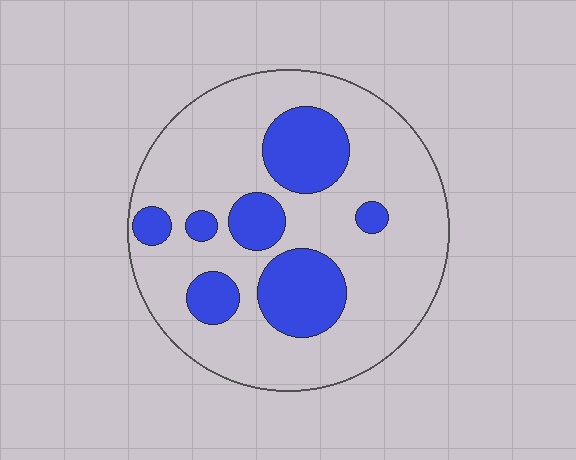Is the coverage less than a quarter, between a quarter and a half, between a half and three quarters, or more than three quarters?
Less than a quarter.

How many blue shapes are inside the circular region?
7.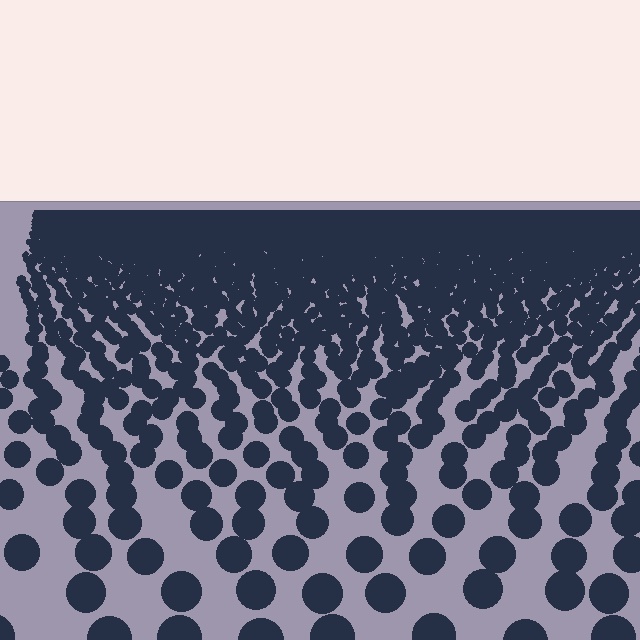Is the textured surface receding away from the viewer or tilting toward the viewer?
The surface is receding away from the viewer. Texture elements get smaller and denser toward the top.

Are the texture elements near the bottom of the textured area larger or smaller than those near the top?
Larger. Near the bottom, elements are closer to the viewer and appear at a bigger on-screen size.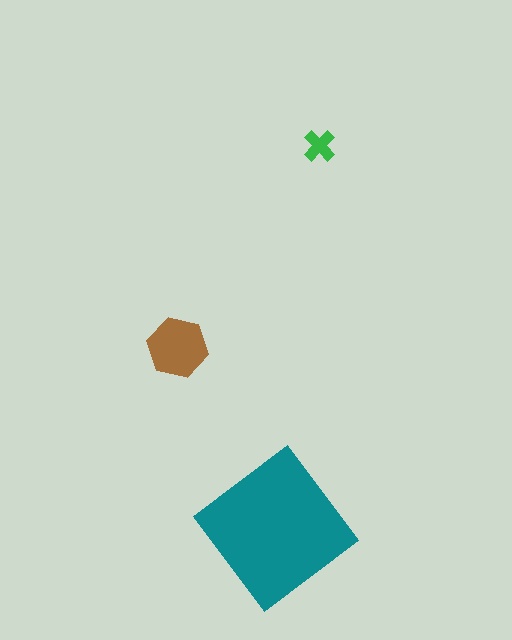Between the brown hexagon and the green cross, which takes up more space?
The brown hexagon.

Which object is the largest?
The teal diamond.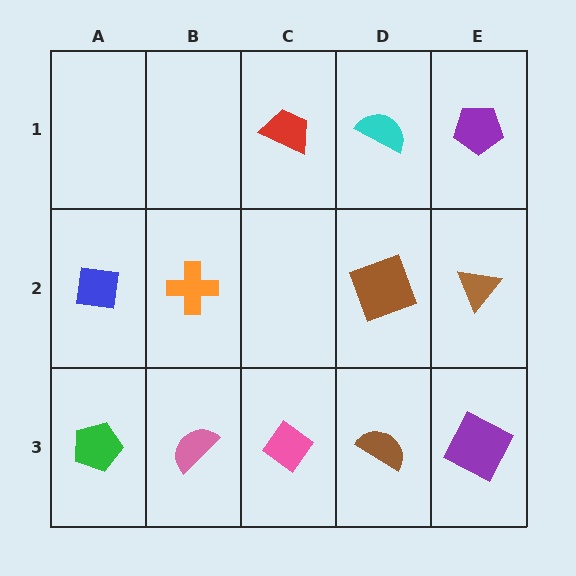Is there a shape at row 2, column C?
No, that cell is empty.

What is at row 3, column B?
A pink semicircle.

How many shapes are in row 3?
5 shapes.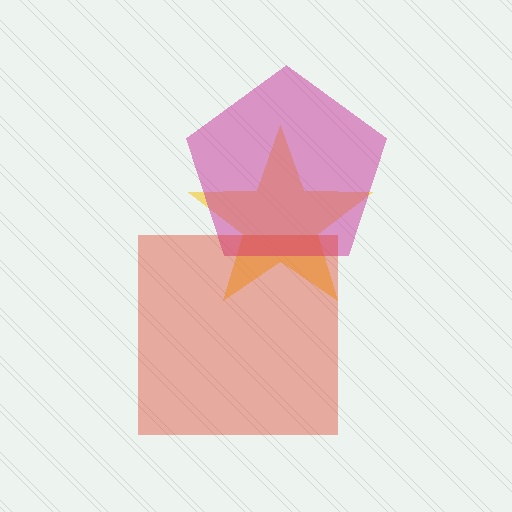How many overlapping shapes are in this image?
There are 3 overlapping shapes in the image.